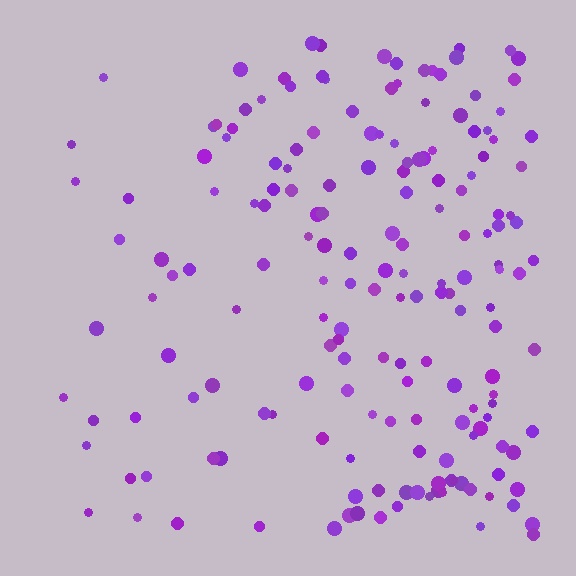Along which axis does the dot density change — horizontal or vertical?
Horizontal.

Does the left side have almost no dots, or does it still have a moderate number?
Still a moderate number, just noticeably fewer than the right.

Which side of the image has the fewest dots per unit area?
The left.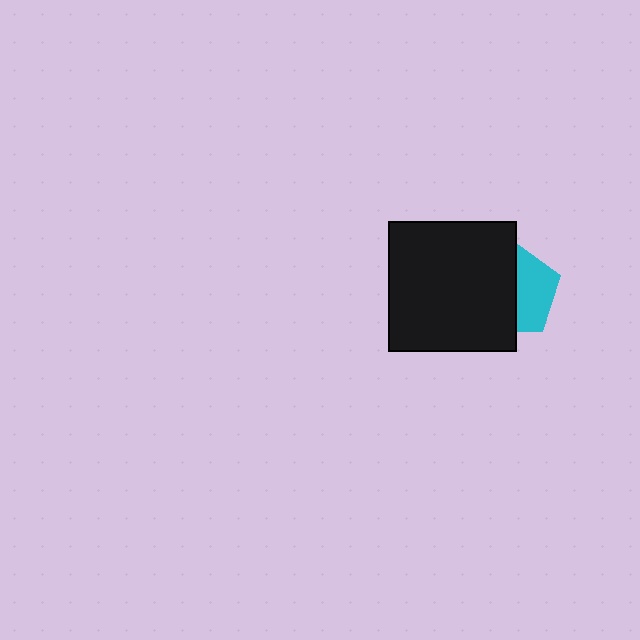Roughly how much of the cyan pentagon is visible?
A small part of it is visible (roughly 43%).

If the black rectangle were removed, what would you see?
You would see the complete cyan pentagon.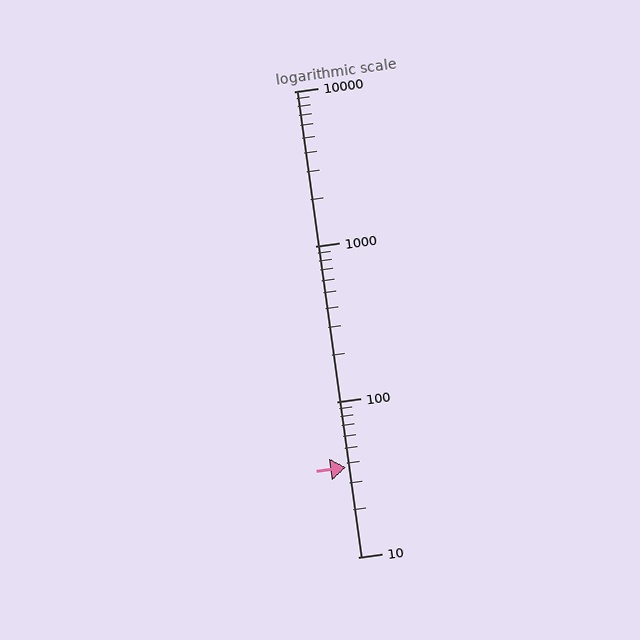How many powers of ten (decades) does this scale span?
The scale spans 3 decades, from 10 to 10000.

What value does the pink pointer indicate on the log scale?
The pointer indicates approximately 38.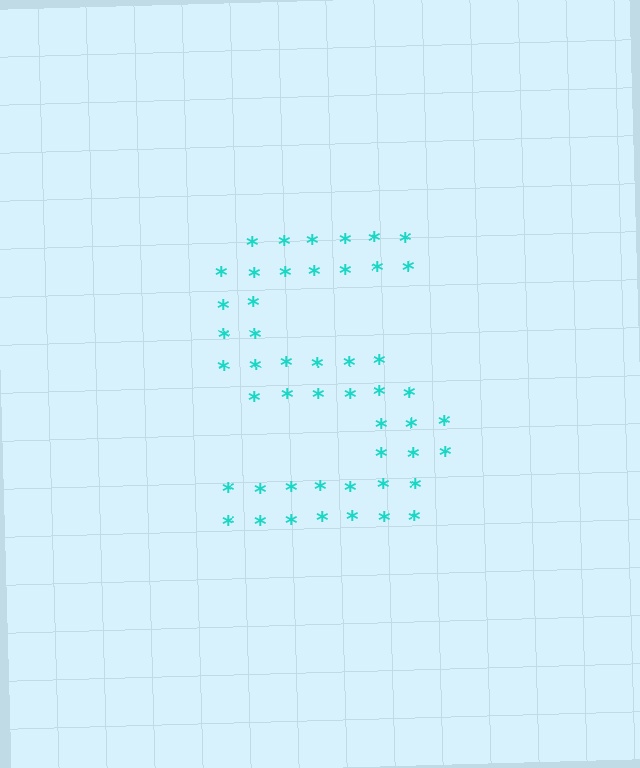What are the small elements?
The small elements are asterisks.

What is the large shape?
The large shape is the letter S.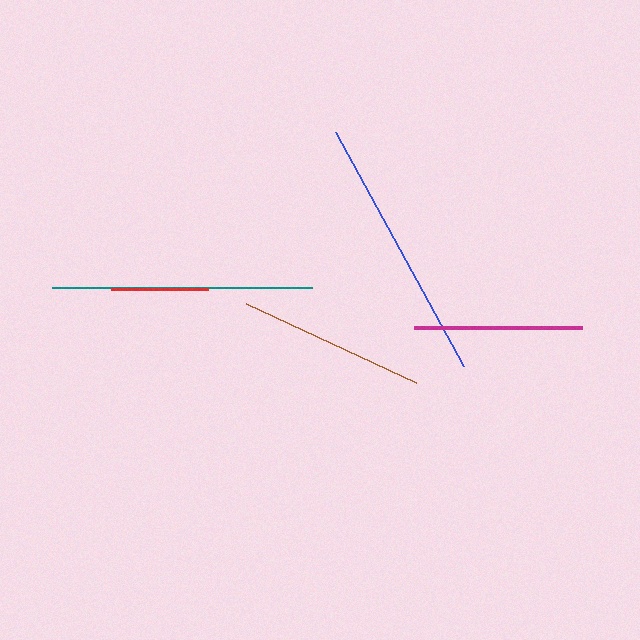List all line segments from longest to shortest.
From longest to shortest: blue, teal, brown, magenta, red.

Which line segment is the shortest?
The red line is the shortest at approximately 97 pixels.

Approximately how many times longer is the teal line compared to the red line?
The teal line is approximately 2.7 times the length of the red line.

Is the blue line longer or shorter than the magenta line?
The blue line is longer than the magenta line.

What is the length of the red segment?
The red segment is approximately 97 pixels long.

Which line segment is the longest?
The blue line is the longest at approximately 267 pixels.